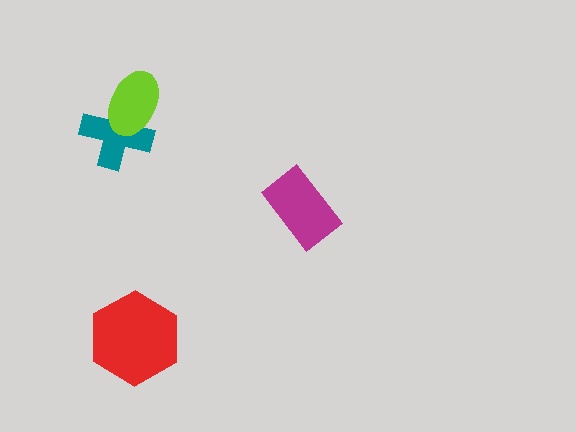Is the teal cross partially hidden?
Yes, it is partially covered by another shape.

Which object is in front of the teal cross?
The lime ellipse is in front of the teal cross.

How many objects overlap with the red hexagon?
0 objects overlap with the red hexagon.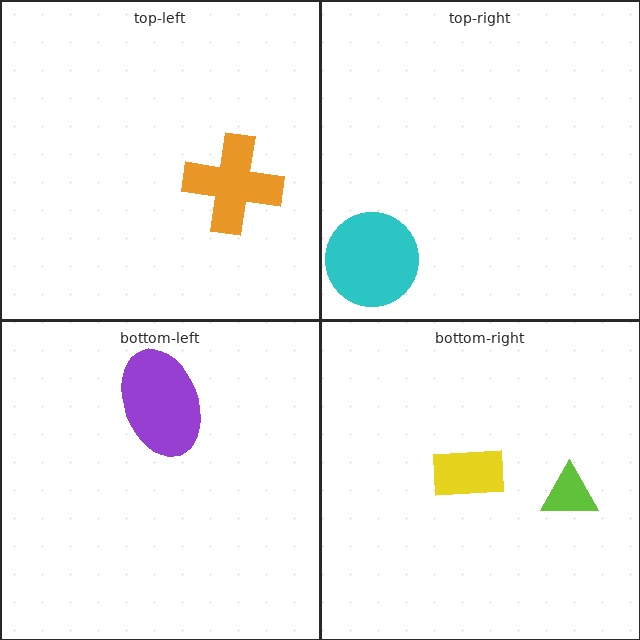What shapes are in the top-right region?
The cyan circle.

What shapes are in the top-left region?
The orange cross.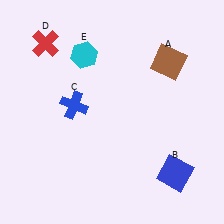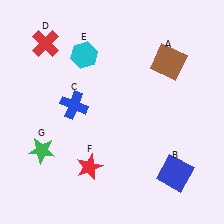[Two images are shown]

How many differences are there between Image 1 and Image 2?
There are 2 differences between the two images.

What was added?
A red star (F), a green star (G) were added in Image 2.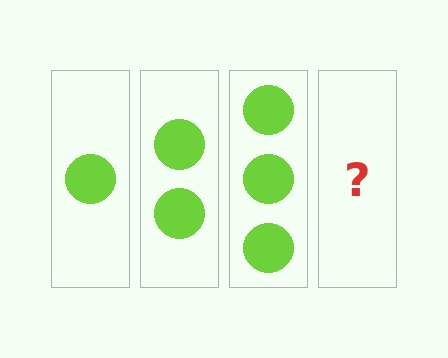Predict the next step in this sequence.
The next step is 4 circles.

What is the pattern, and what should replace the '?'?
The pattern is that each step adds one more circle. The '?' should be 4 circles.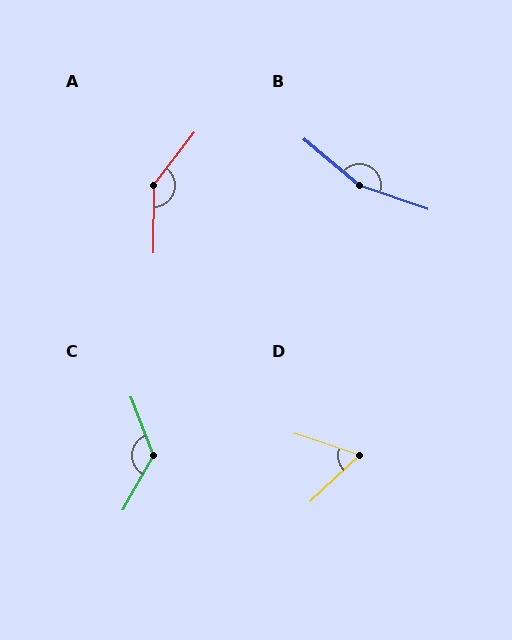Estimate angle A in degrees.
Approximately 142 degrees.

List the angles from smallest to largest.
D (61°), C (130°), A (142°), B (159°).